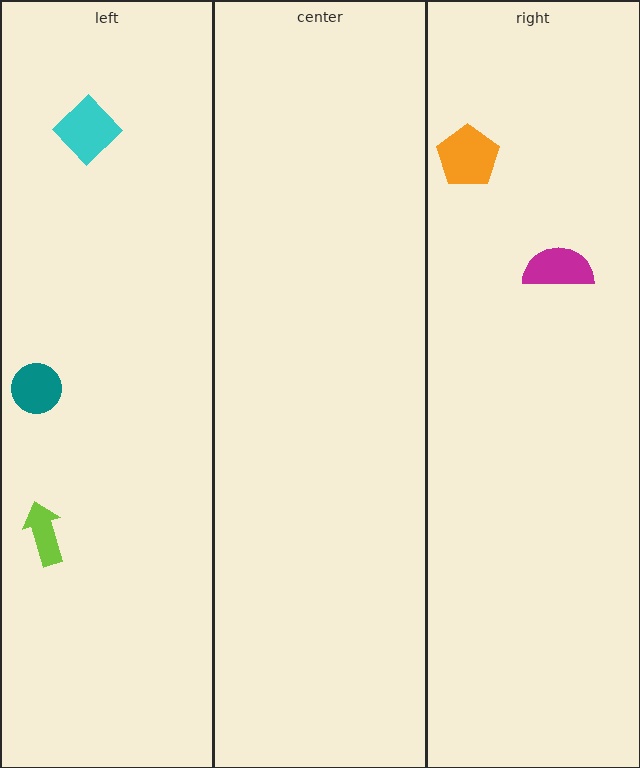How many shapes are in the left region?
3.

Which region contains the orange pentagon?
The right region.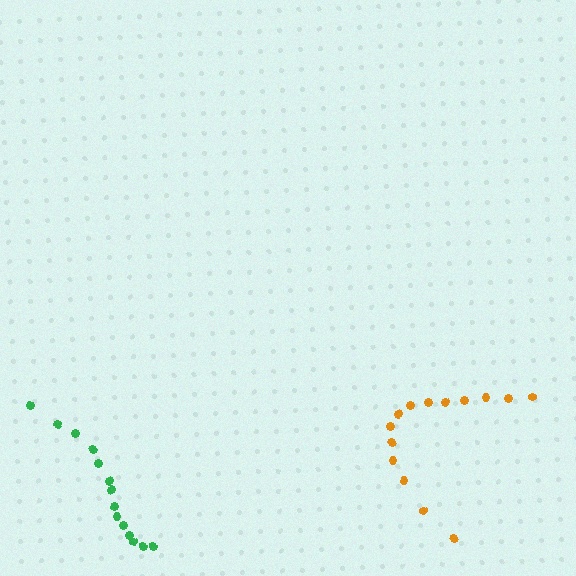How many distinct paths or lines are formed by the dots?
There are 2 distinct paths.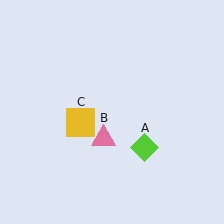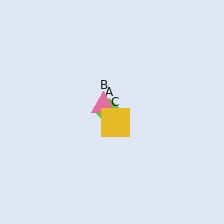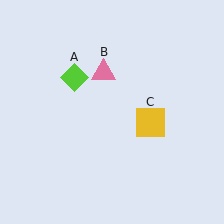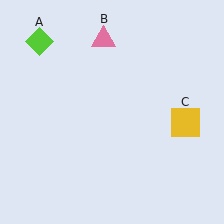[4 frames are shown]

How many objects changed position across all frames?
3 objects changed position: lime diamond (object A), pink triangle (object B), yellow square (object C).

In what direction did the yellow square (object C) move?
The yellow square (object C) moved right.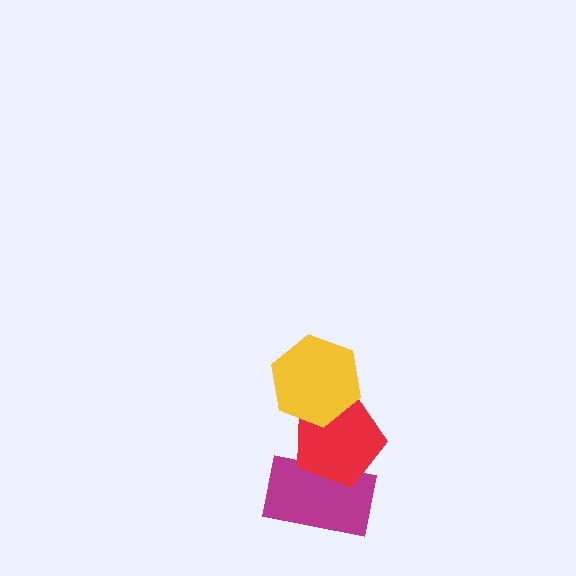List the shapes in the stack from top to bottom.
From top to bottom: the yellow hexagon, the red pentagon, the magenta rectangle.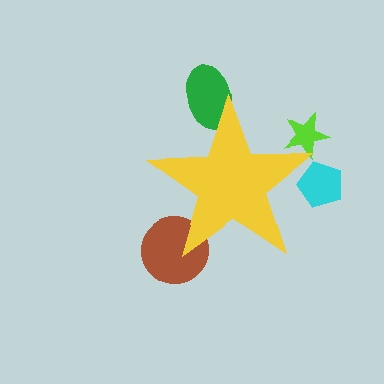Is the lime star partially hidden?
Yes, the lime star is partially hidden behind the yellow star.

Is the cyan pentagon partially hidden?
Yes, the cyan pentagon is partially hidden behind the yellow star.